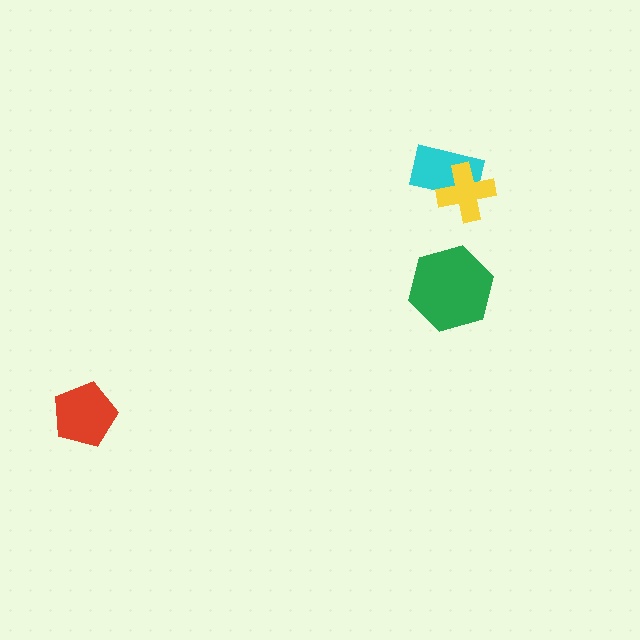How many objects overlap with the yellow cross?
1 object overlaps with the yellow cross.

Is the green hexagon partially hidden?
No, no other shape covers it.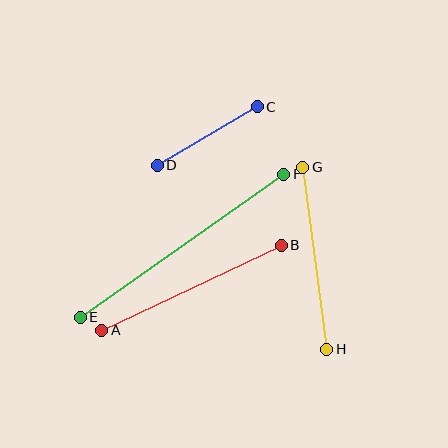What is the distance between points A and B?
The distance is approximately 199 pixels.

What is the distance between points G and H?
The distance is approximately 184 pixels.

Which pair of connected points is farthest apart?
Points E and F are farthest apart.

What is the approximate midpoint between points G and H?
The midpoint is at approximately (315, 258) pixels.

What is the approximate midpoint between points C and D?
The midpoint is at approximately (207, 136) pixels.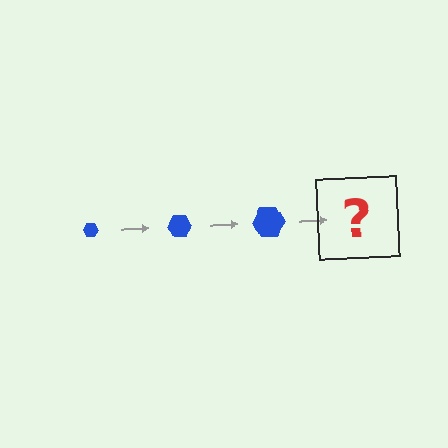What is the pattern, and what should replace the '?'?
The pattern is that the hexagon gets progressively larger each step. The '?' should be a blue hexagon, larger than the previous one.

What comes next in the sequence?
The next element should be a blue hexagon, larger than the previous one.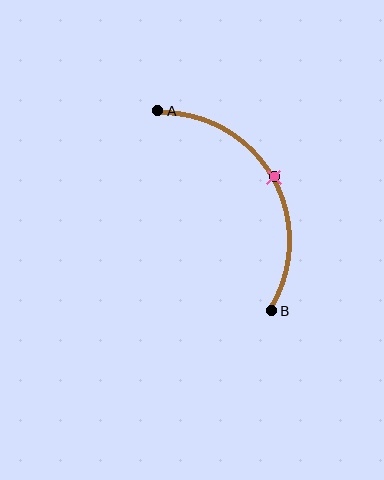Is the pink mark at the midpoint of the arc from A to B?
Yes. The pink mark lies on the arc at equal arc-length from both A and B — it is the arc midpoint.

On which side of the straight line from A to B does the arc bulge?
The arc bulges to the right of the straight line connecting A and B.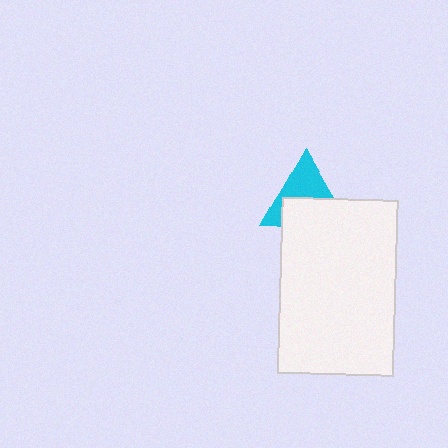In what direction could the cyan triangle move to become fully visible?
The cyan triangle could move up. That would shift it out from behind the white rectangle entirely.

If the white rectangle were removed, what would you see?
You would see the complete cyan triangle.